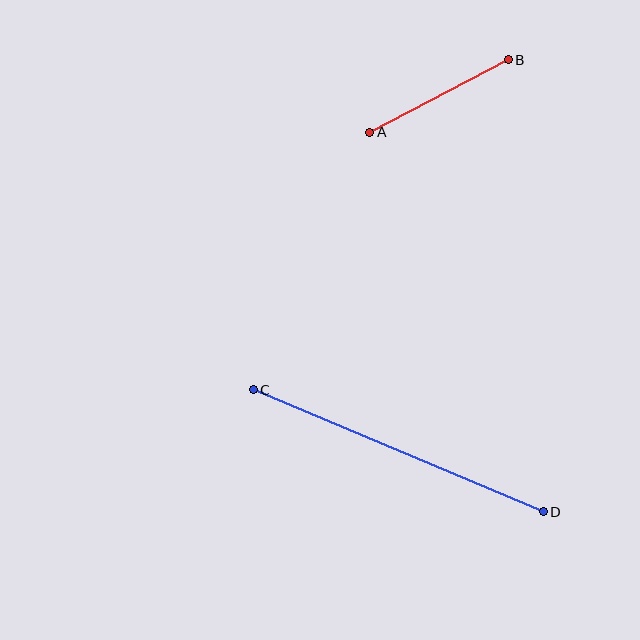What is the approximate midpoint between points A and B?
The midpoint is at approximately (439, 96) pixels.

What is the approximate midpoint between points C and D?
The midpoint is at approximately (398, 451) pixels.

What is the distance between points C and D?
The distance is approximately 315 pixels.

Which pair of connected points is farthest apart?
Points C and D are farthest apart.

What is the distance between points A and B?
The distance is approximately 156 pixels.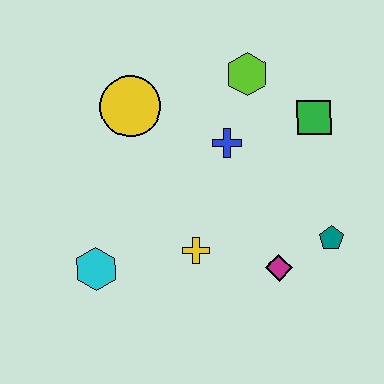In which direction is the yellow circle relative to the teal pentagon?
The yellow circle is to the left of the teal pentagon.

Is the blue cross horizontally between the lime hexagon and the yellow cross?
Yes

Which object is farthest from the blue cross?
The cyan hexagon is farthest from the blue cross.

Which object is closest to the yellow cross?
The magenta diamond is closest to the yellow cross.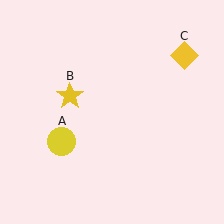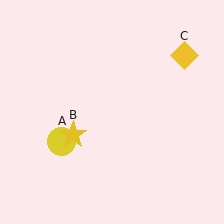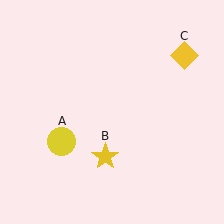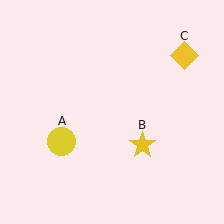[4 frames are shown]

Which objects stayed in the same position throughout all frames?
Yellow circle (object A) and yellow diamond (object C) remained stationary.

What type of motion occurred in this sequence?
The yellow star (object B) rotated counterclockwise around the center of the scene.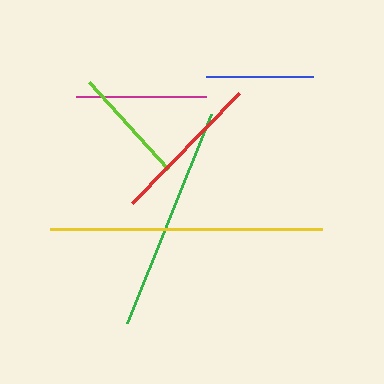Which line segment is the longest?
The yellow line is the longest at approximately 273 pixels.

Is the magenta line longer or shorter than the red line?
The red line is longer than the magenta line.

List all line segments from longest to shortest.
From longest to shortest: yellow, green, red, magenta, lime, blue.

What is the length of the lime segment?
The lime segment is approximately 118 pixels long.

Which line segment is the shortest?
The blue line is the shortest at approximately 108 pixels.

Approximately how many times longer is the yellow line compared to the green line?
The yellow line is approximately 1.2 times the length of the green line.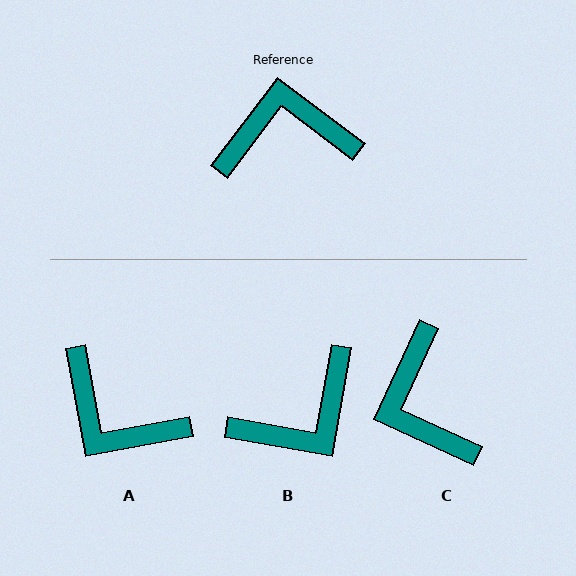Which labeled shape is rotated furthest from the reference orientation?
B, about 153 degrees away.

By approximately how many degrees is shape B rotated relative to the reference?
Approximately 153 degrees clockwise.